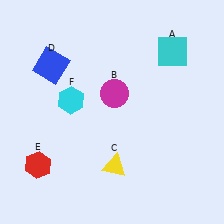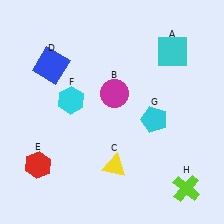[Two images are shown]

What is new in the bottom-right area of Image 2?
A lime cross (H) was added in the bottom-right area of Image 2.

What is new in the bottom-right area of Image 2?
A cyan pentagon (G) was added in the bottom-right area of Image 2.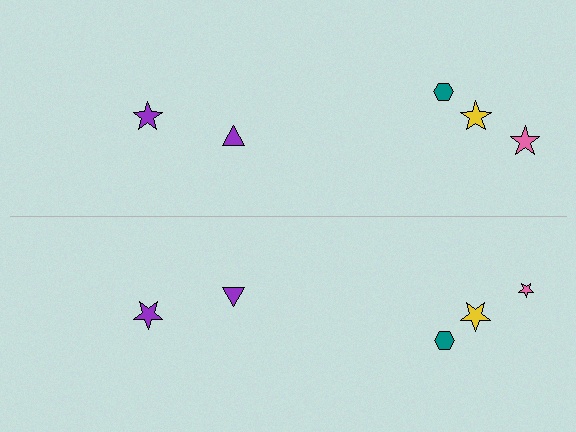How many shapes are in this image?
There are 10 shapes in this image.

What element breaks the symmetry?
The pink star on the bottom side has a different size than its mirror counterpart.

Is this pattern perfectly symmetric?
No, the pattern is not perfectly symmetric. The pink star on the bottom side has a different size than its mirror counterpart.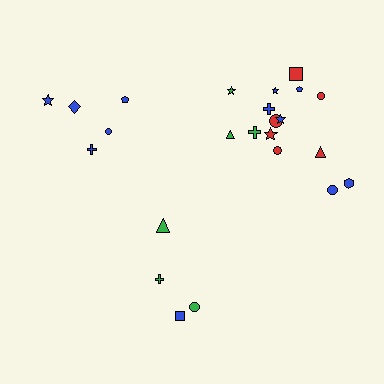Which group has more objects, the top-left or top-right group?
The top-right group.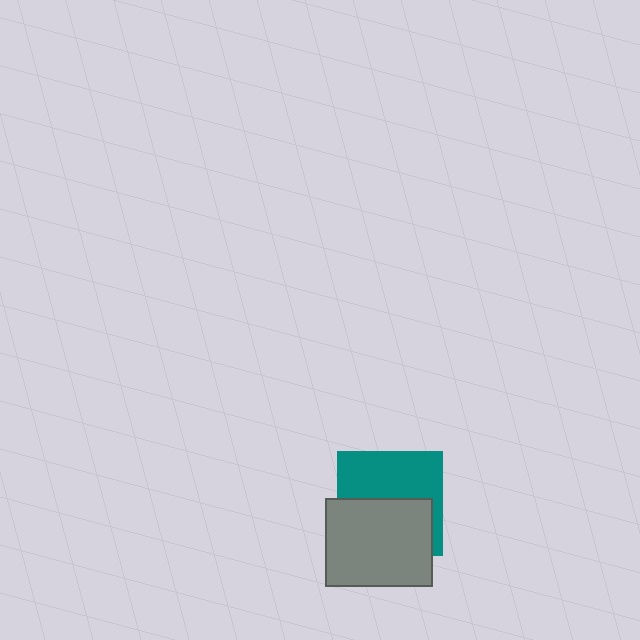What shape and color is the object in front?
The object in front is a gray rectangle.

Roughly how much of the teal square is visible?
About half of it is visible (roughly 49%).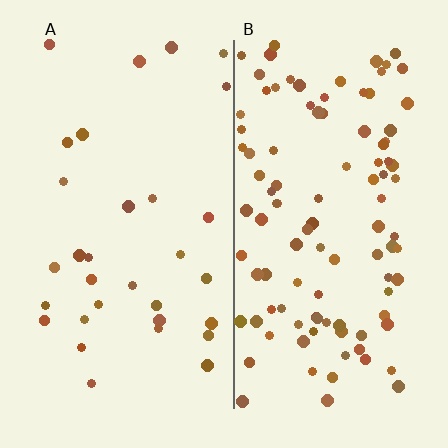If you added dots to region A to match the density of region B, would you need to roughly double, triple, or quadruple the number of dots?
Approximately triple.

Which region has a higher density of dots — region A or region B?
B (the right).